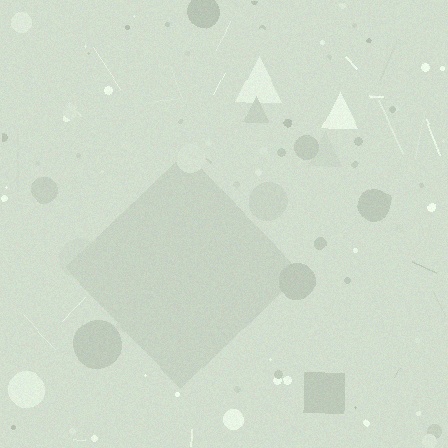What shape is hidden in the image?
A diamond is hidden in the image.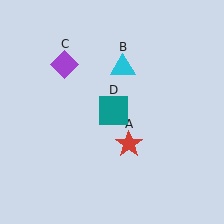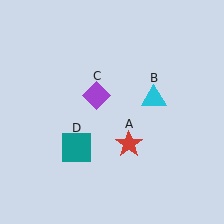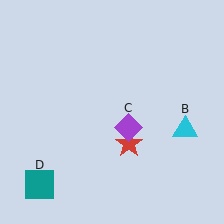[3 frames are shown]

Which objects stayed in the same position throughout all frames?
Red star (object A) remained stationary.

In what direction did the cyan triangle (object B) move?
The cyan triangle (object B) moved down and to the right.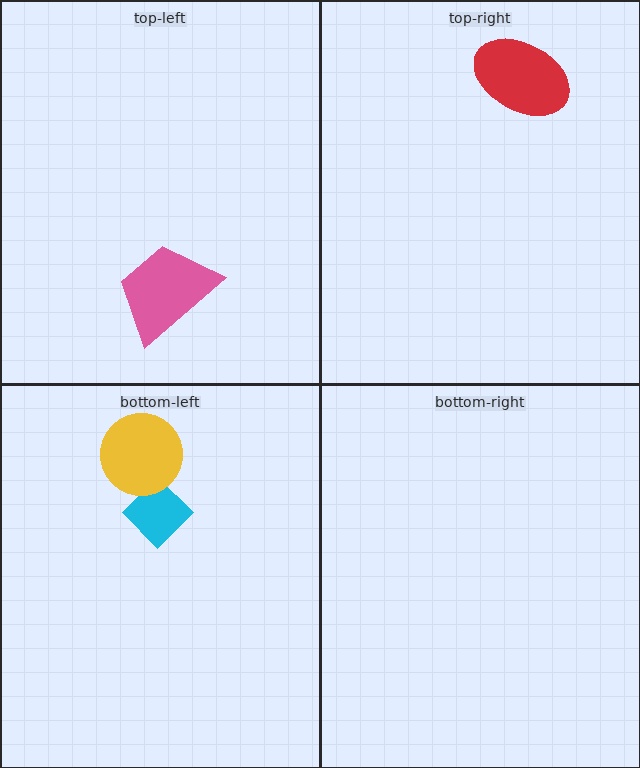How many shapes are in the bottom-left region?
2.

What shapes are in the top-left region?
The pink trapezoid.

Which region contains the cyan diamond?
The bottom-left region.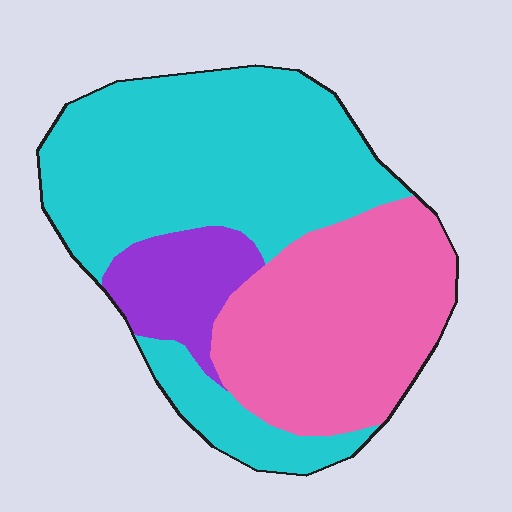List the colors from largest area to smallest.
From largest to smallest: cyan, pink, purple.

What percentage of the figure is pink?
Pink covers around 35% of the figure.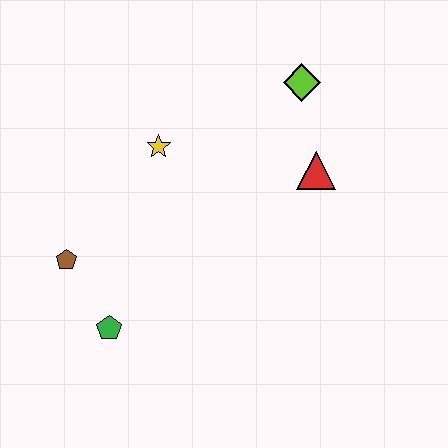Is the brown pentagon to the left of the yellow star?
Yes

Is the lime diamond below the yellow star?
No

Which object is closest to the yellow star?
The brown pentagon is closest to the yellow star.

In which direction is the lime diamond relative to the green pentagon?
The lime diamond is above the green pentagon.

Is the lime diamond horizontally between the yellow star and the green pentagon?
No